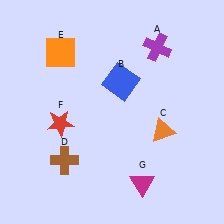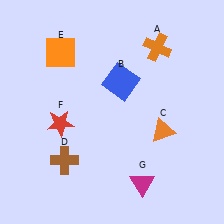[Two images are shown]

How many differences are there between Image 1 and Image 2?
There is 1 difference between the two images.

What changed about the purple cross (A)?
In Image 1, A is purple. In Image 2, it changed to orange.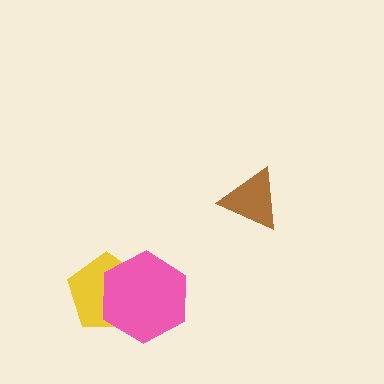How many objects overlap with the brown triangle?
0 objects overlap with the brown triangle.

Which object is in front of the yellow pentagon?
The pink hexagon is in front of the yellow pentagon.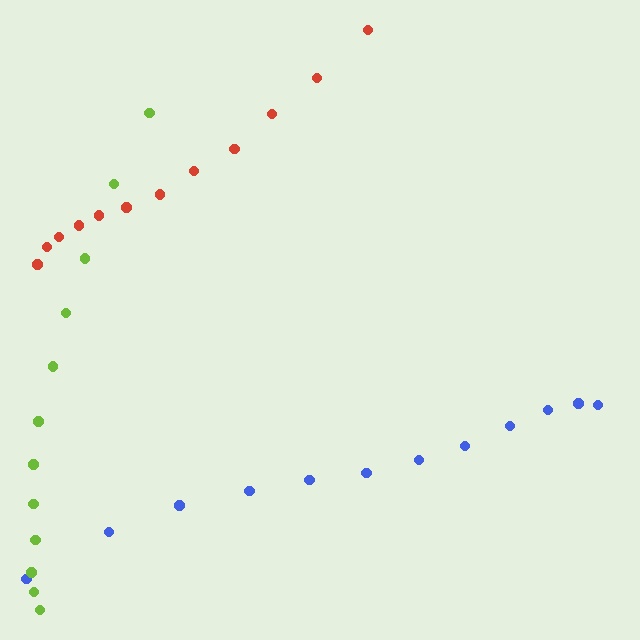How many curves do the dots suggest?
There are 3 distinct paths.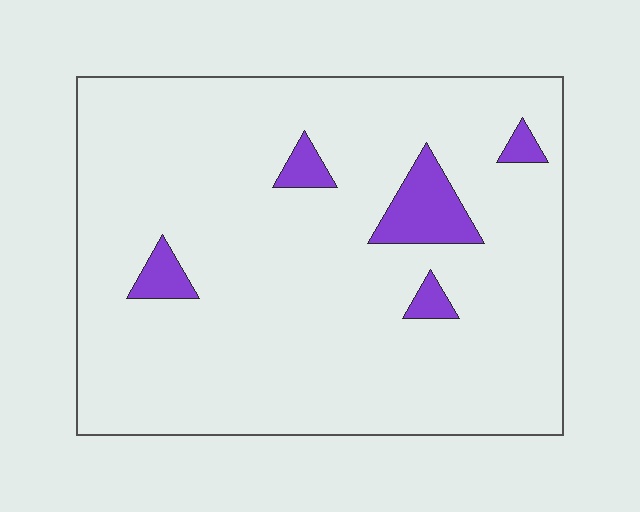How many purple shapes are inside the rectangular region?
5.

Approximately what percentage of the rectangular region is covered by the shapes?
Approximately 5%.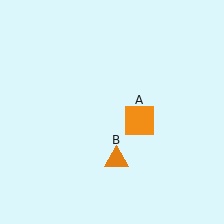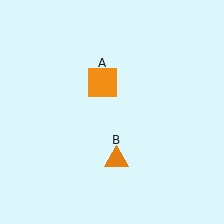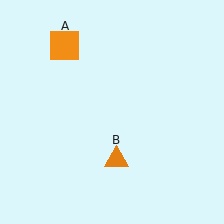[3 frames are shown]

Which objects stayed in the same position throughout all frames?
Orange triangle (object B) remained stationary.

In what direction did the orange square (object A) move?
The orange square (object A) moved up and to the left.